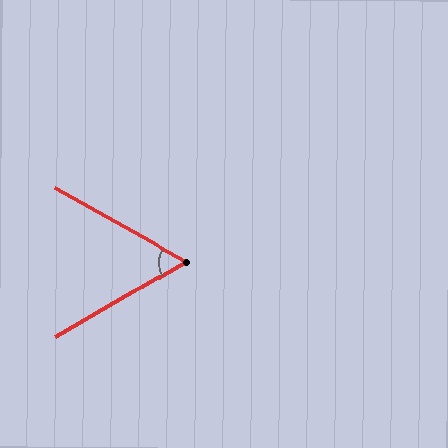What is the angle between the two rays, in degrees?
Approximately 60 degrees.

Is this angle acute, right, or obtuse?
It is acute.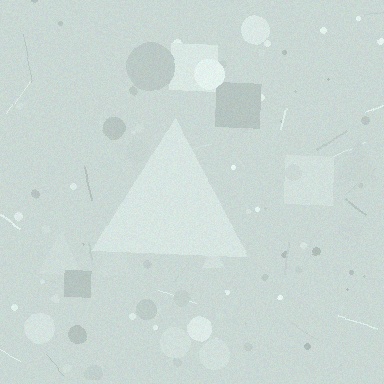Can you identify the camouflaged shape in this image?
The camouflaged shape is a triangle.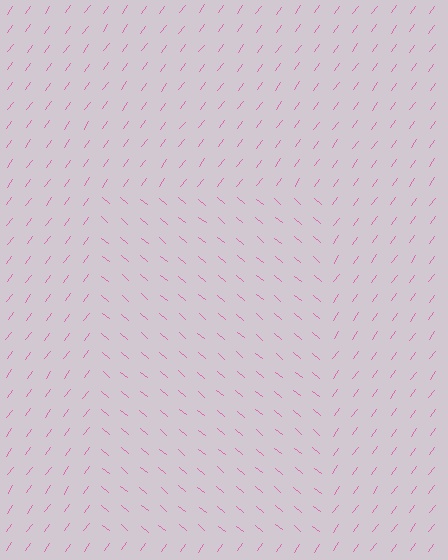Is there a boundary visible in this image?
Yes, there is a texture boundary formed by a change in line orientation.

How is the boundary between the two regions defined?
The boundary is defined purely by a change in line orientation (approximately 86 degrees difference). All lines are the same color and thickness.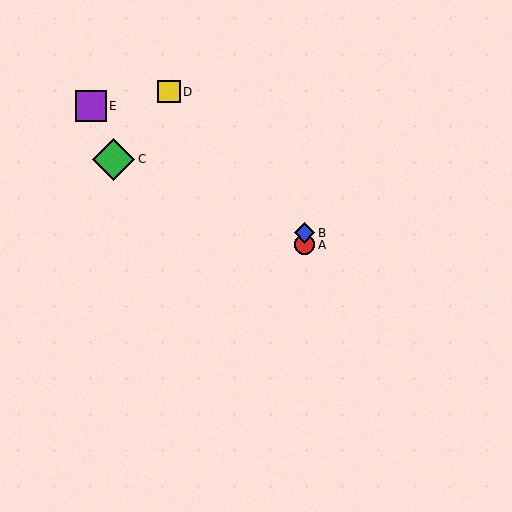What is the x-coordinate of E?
Object E is at x≈91.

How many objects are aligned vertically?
2 objects (A, B) are aligned vertically.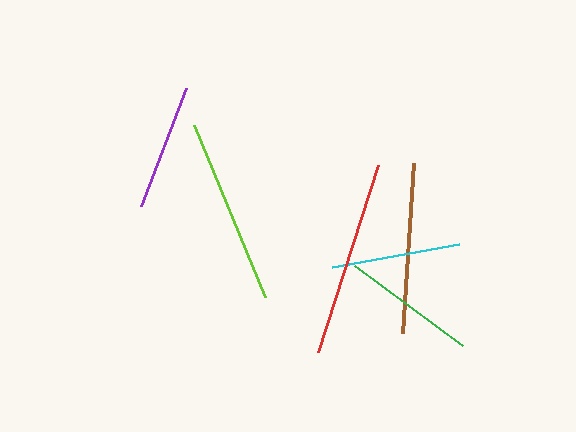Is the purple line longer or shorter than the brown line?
The brown line is longer than the purple line.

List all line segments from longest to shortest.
From longest to shortest: red, lime, brown, green, cyan, purple.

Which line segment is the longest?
The red line is the longest at approximately 197 pixels.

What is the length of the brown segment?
The brown segment is approximately 170 pixels long.